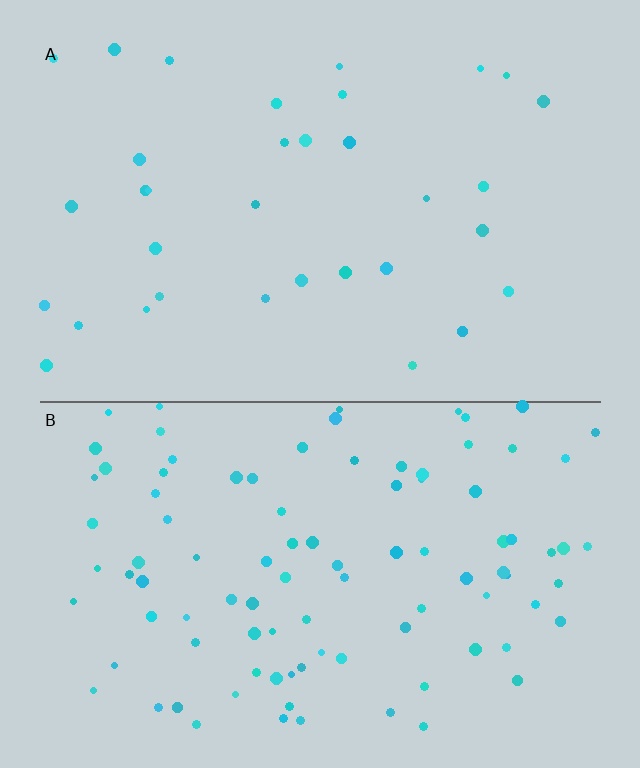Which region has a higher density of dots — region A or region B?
B (the bottom).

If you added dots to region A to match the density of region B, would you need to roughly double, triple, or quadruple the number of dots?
Approximately triple.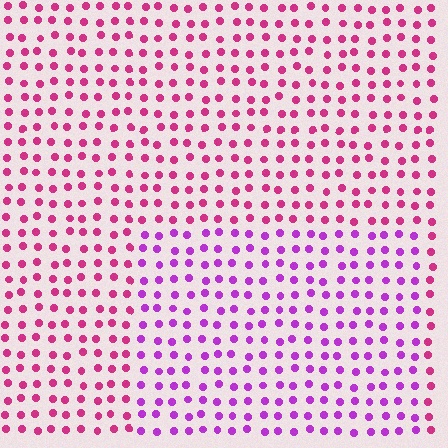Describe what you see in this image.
The image is filled with small magenta elements in a uniform arrangement. A rectangle-shaped region is visible where the elements are tinted to a slightly different hue, forming a subtle color boundary.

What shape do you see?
I see a rectangle.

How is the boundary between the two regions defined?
The boundary is defined purely by a slight shift in hue (about 37 degrees). Spacing, size, and orientation are identical on both sides.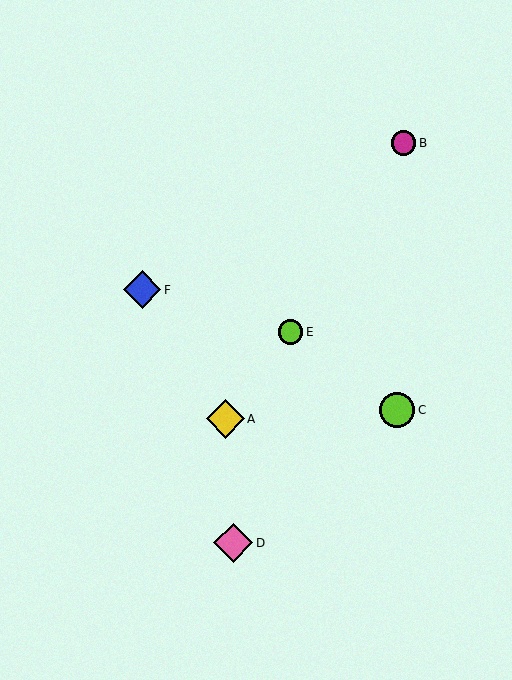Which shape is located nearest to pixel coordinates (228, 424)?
The yellow diamond (labeled A) at (225, 419) is nearest to that location.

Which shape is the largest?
The pink diamond (labeled D) is the largest.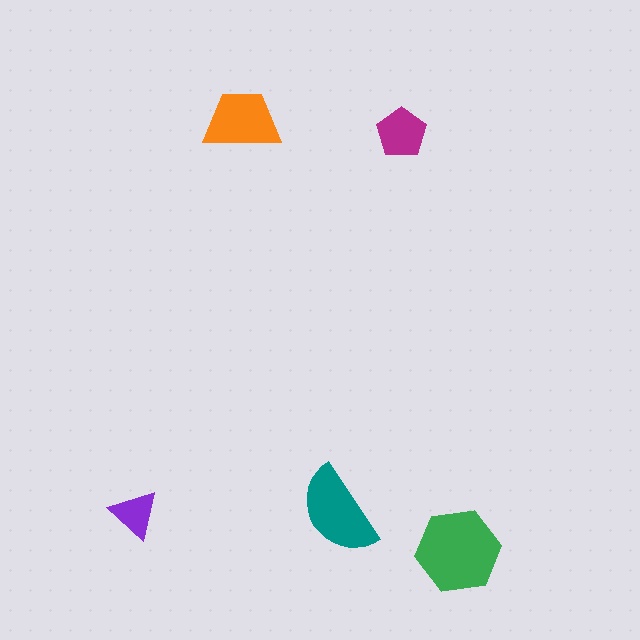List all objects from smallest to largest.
The purple triangle, the magenta pentagon, the orange trapezoid, the teal semicircle, the green hexagon.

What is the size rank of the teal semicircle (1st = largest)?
2nd.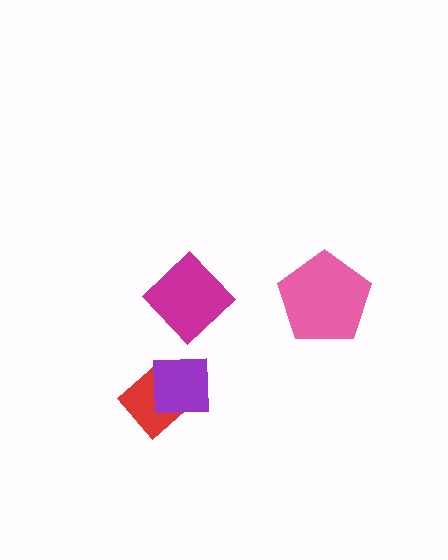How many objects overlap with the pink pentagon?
0 objects overlap with the pink pentagon.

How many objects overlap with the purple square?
1 object overlaps with the purple square.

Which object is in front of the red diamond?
The purple square is in front of the red diamond.